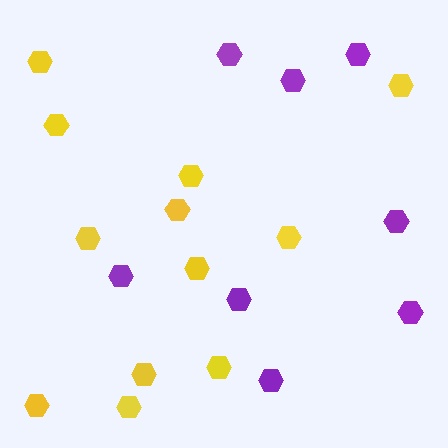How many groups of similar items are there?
There are 2 groups: one group of purple hexagons (8) and one group of yellow hexagons (12).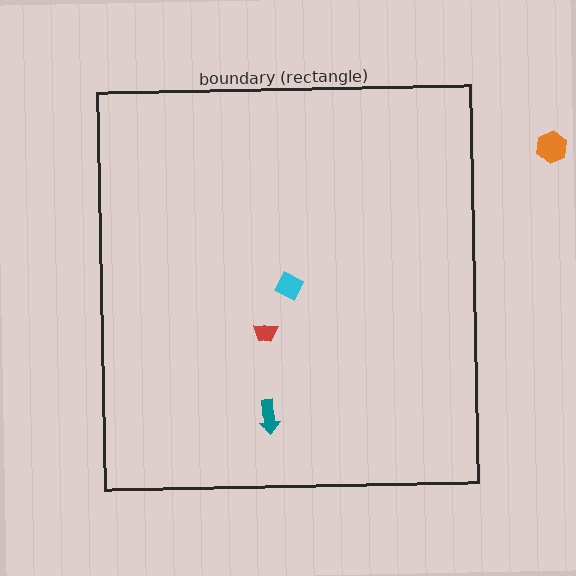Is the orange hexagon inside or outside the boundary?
Outside.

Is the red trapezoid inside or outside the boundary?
Inside.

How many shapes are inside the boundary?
3 inside, 1 outside.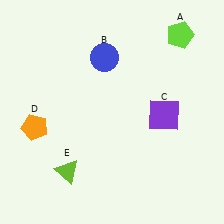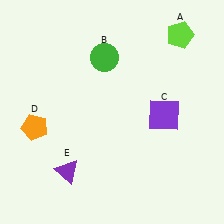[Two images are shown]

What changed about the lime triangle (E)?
In Image 1, E is lime. In Image 2, it changed to purple.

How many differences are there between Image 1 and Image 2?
There are 2 differences between the two images.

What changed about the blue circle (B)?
In Image 1, B is blue. In Image 2, it changed to green.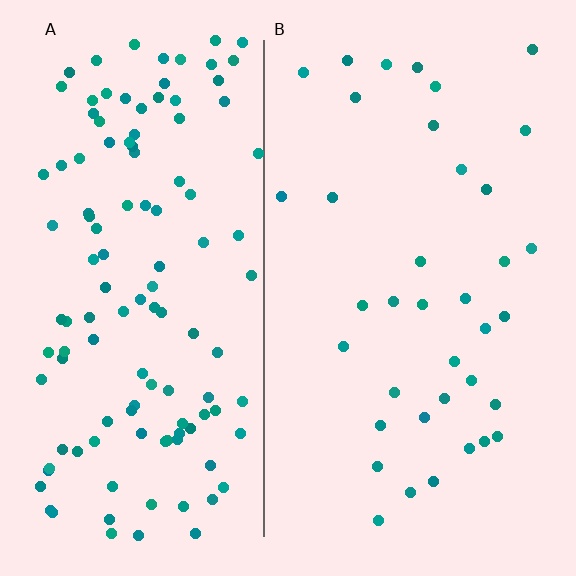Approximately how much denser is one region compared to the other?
Approximately 3.2× — region A over region B.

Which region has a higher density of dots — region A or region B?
A (the left).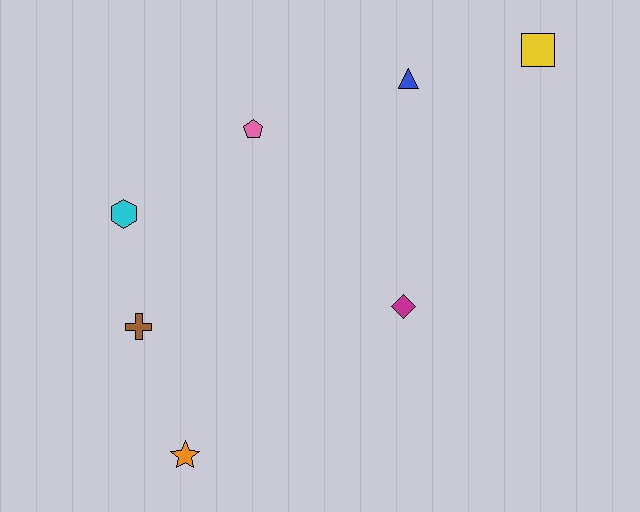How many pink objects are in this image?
There is 1 pink object.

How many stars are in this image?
There is 1 star.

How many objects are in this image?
There are 7 objects.